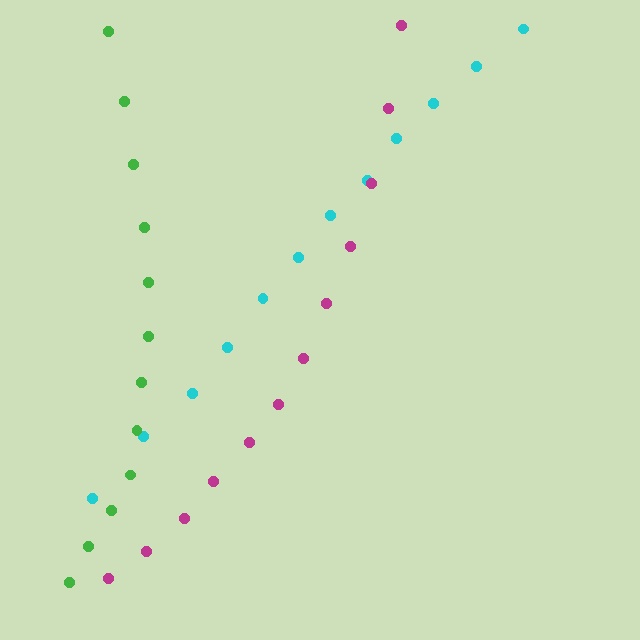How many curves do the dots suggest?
There are 3 distinct paths.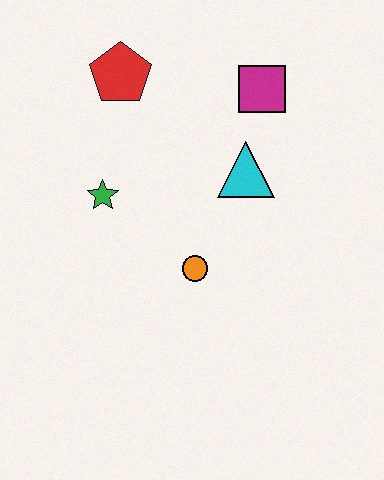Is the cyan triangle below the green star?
No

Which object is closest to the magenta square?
The cyan triangle is closest to the magenta square.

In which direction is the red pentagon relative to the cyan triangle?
The red pentagon is to the left of the cyan triangle.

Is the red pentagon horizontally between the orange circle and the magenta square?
No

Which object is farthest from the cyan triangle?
The red pentagon is farthest from the cyan triangle.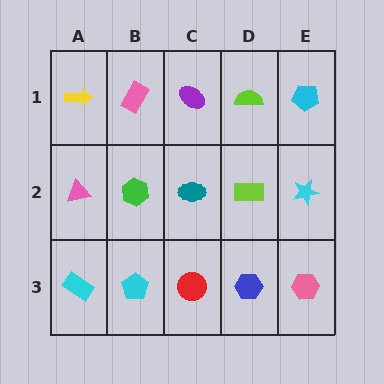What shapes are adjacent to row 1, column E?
A cyan star (row 2, column E), a lime semicircle (row 1, column D).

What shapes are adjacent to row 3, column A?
A pink triangle (row 2, column A), a cyan pentagon (row 3, column B).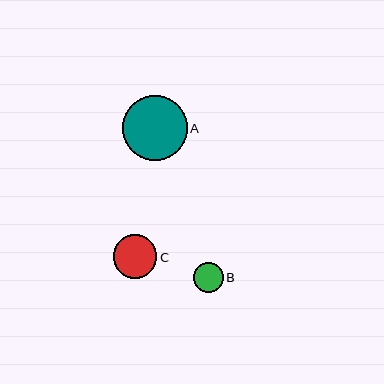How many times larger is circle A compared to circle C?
Circle A is approximately 1.5 times the size of circle C.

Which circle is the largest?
Circle A is the largest with a size of approximately 65 pixels.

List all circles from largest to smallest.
From largest to smallest: A, C, B.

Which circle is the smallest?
Circle B is the smallest with a size of approximately 30 pixels.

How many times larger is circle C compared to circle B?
Circle C is approximately 1.5 times the size of circle B.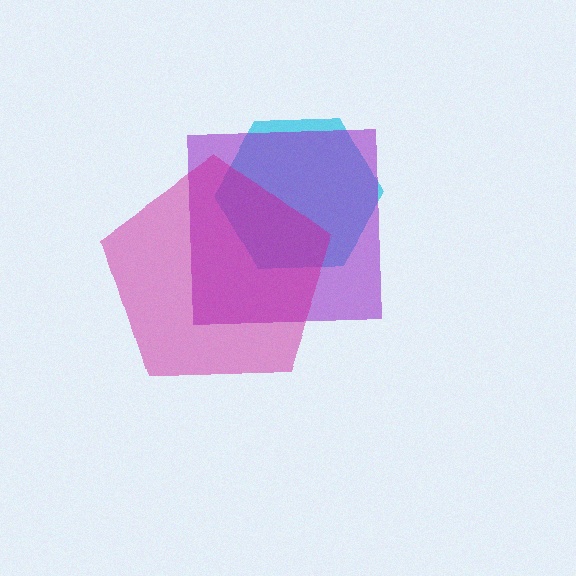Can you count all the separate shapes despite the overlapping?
Yes, there are 3 separate shapes.